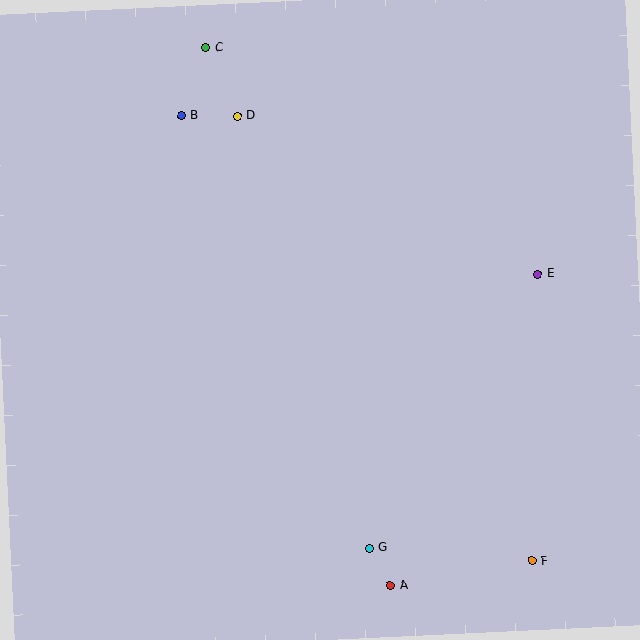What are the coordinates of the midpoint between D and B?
The midpoint between D and B is at (210, 116).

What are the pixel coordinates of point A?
Point A is at (390, 586).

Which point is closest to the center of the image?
Point D at (238, 116) is closest to the center.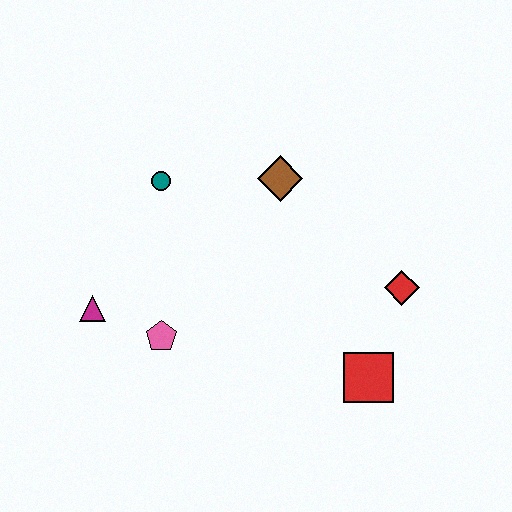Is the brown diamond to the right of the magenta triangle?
Yes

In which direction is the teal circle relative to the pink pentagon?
The teal circle is above the pink pentagon.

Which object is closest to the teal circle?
The brown diamond is closest to the teal circle.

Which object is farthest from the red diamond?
The magenta triangle is farthest from the red diamond.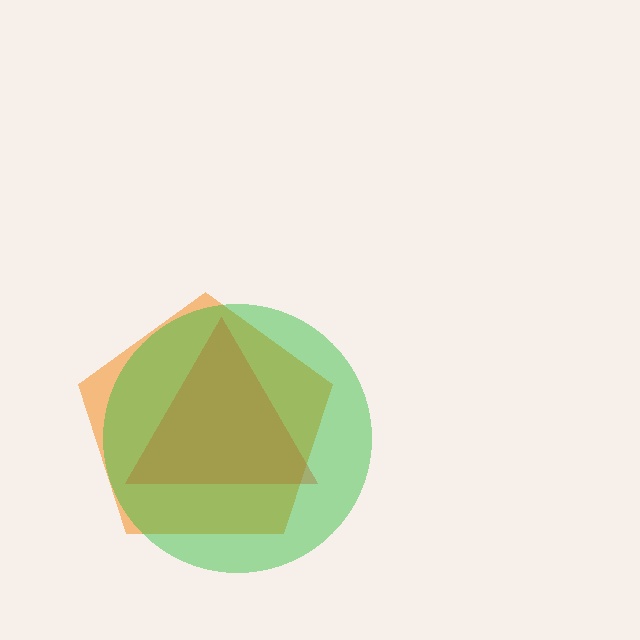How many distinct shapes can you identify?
There are 3 distinct shapes: an orange pentagon, a green circle, a brown triangle.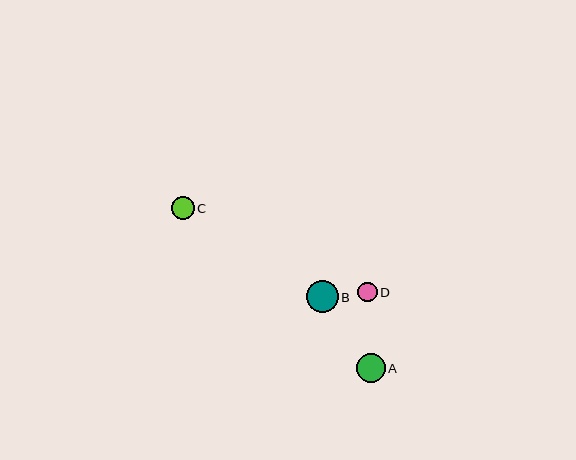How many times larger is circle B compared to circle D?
Circle B is approximately 1.6 times the size of circle D.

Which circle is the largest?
Circle B is the largest with a size of approximately 32 pixels.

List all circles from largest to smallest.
From largest to smallest: B, A, C, D.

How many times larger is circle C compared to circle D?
Circle C is approximately 1.2 times the size of circle D.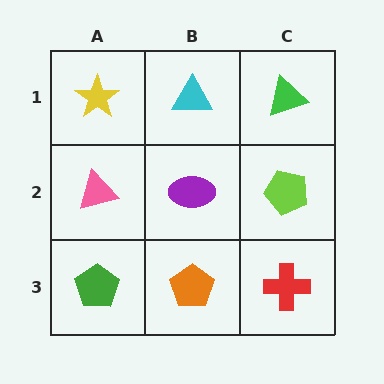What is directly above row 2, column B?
A cyan triangle.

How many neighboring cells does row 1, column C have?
2.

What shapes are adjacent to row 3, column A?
A pink triangle (row 2, column A), an orange pentagon (row 3, column B).